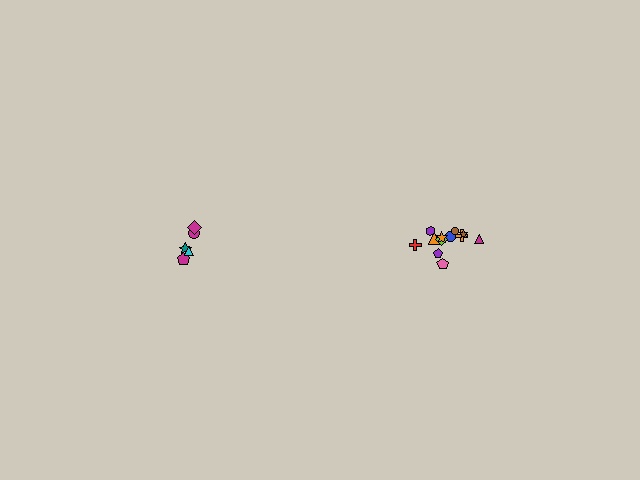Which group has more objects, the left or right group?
The right group.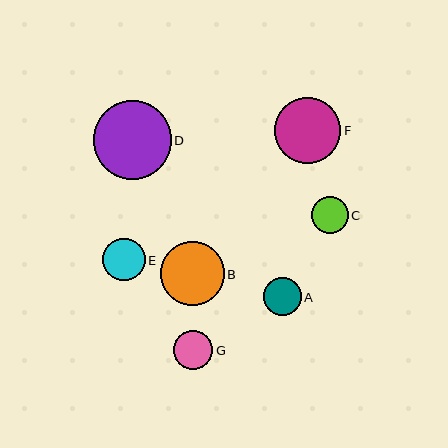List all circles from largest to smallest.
From largest to smallest: D, F, B, E, G, A, C.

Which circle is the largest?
Circle D is the largest with a size of approximately 78 pixels.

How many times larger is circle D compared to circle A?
Circle D is approximately 2.1 times the size of circle A.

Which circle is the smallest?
Circle C is the smallest with a size of approximately 37 pixels.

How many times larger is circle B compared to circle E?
Circle B is approximately 1.5 times the size of circle E.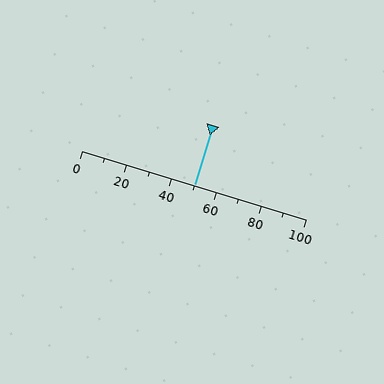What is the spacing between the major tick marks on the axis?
The major ticks are spaced 20 apart.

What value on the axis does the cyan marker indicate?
The marker indicates approximately 50.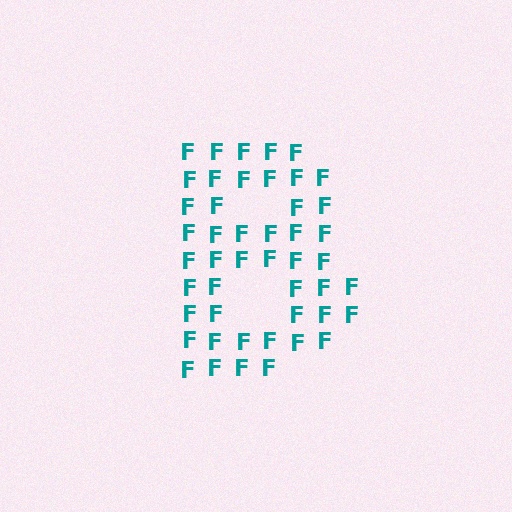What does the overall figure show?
The overall figure shows the letter B.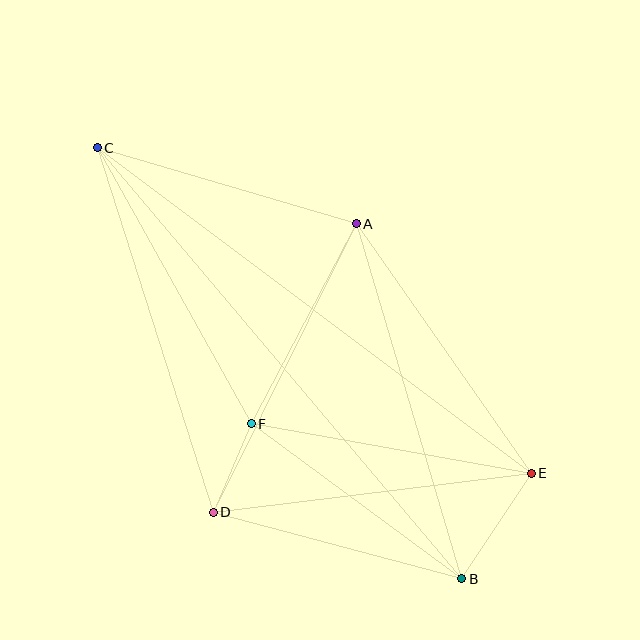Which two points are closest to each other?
Points D and F are closest to each other.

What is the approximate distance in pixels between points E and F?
The distance between E and F is approximately 284 pixels.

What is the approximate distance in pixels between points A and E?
The distance between A and E is approximately 305 pixels.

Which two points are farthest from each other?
Points B and C are farthest from each other.